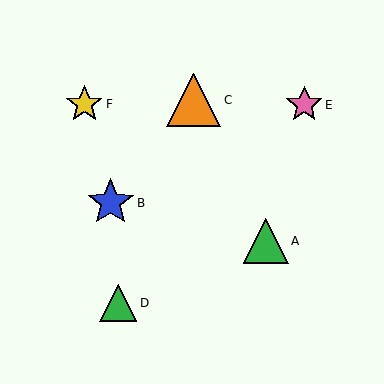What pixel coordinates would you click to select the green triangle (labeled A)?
Click at (266, 241) to select the green triangle A.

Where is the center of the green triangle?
The center of the green triangle is at (118, 303).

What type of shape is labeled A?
Shape A is a green triangle.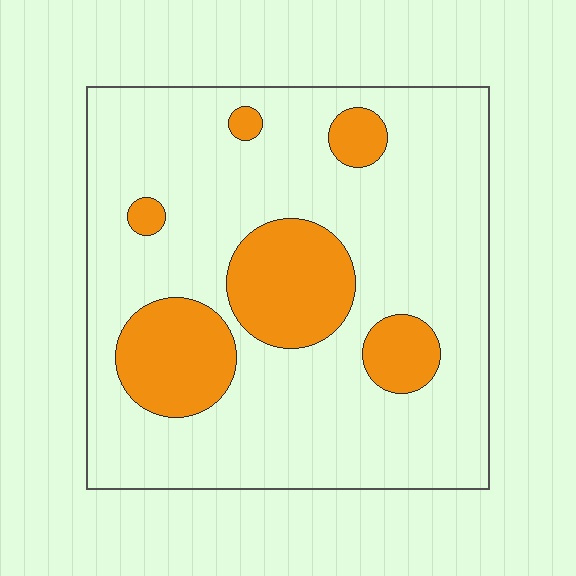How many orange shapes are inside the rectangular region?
6.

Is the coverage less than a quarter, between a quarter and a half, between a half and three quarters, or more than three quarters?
Less than a quarter.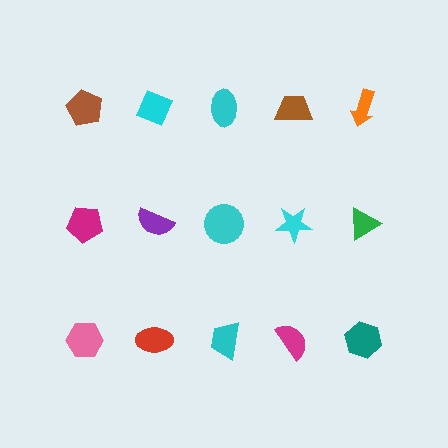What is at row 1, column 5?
An orange arrow.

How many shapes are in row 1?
5 shapes.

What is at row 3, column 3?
A cyan trapezoid.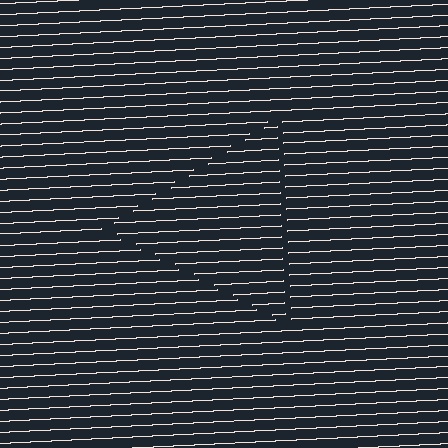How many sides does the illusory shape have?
3 sides — the line-ends trace a triangle.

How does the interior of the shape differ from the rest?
The interior of the shape contains the same grating, shifted by half a period — the contour is defined by the phase discontinuity where line-ends from the inner and outer gratings abut.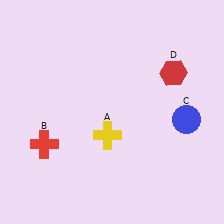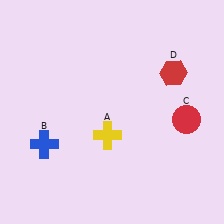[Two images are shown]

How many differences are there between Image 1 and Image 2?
There are 2 differences between the two images.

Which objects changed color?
B changed from red to blue. C changed from blue to red.